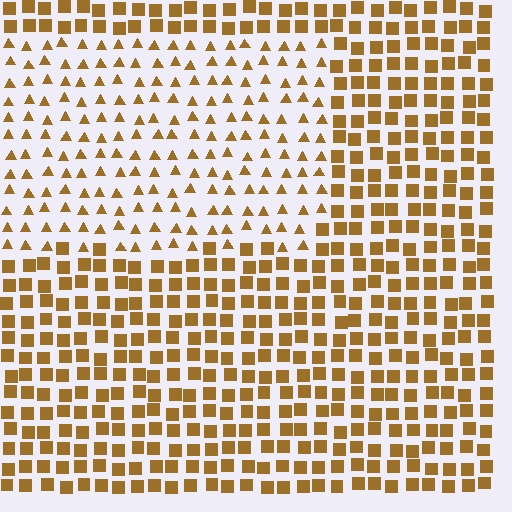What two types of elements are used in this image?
The image uses triangles inside the rectangle region and squares outside it.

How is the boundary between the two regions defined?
The boundary is defined by a change in element shape: triangles inside vs. squares outside. All elements share the same color and spacing.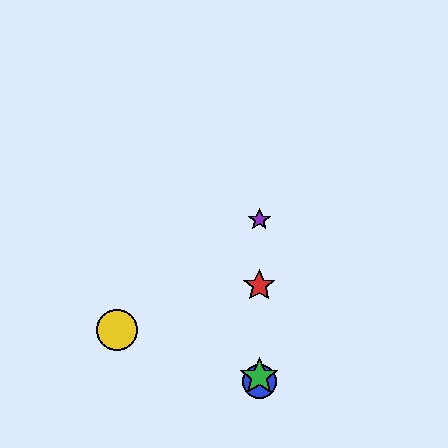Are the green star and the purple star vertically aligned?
Yes, both are at x≈259.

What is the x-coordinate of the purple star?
The purple star is at x≈259.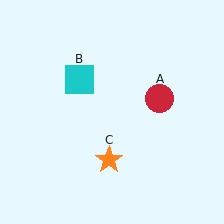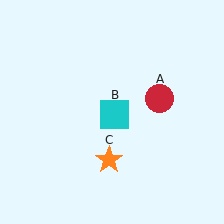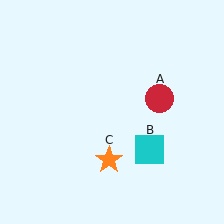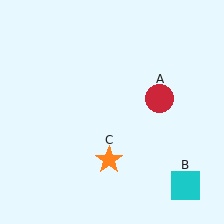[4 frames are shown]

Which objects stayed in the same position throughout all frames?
Red circle (object A) and orange star (object C) remained stationary.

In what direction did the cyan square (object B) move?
The cyan square (object B) moved down and to the right.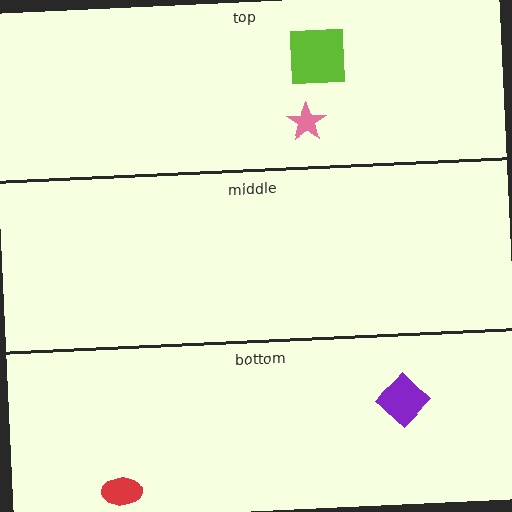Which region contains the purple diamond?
The bottom region.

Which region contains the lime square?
The top region.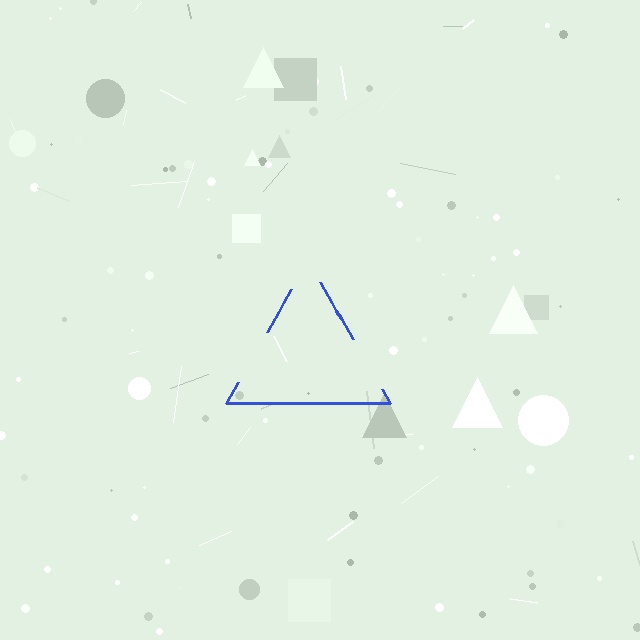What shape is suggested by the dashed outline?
The dashed outline suggests a triangle.